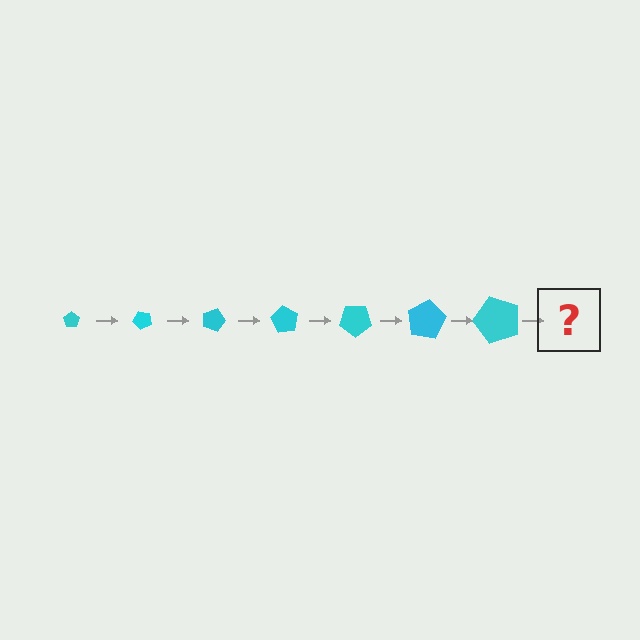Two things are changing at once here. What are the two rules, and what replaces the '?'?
The two rules are that the pentagon grows larger each step and it rotates 45 degrees each step. The '?' should be a pentagon, larger than the previous one and rotated 315 degrees from the start.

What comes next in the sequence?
The next element should be a pentagon, larger than the previous one and rotated 315 degrees from the start.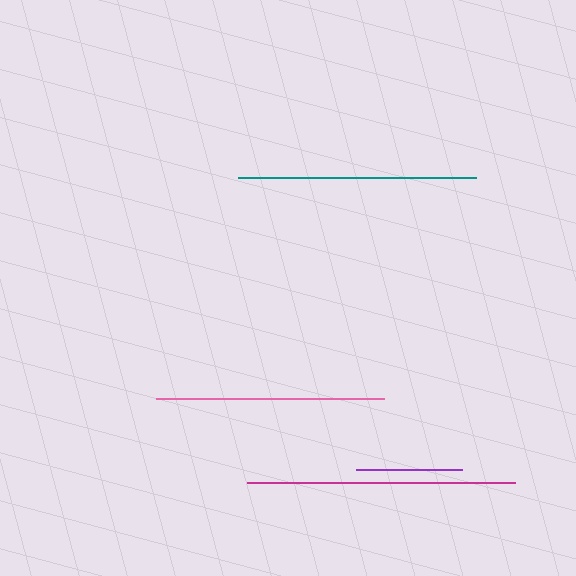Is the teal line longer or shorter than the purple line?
The teal line is longer than the purple line.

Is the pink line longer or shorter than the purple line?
The pink line is longer than the purple line.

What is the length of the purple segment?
The purple segment is approximately 106 pixels long.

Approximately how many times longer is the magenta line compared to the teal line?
The magenta line is approximately 1.1 times the length of the teal line.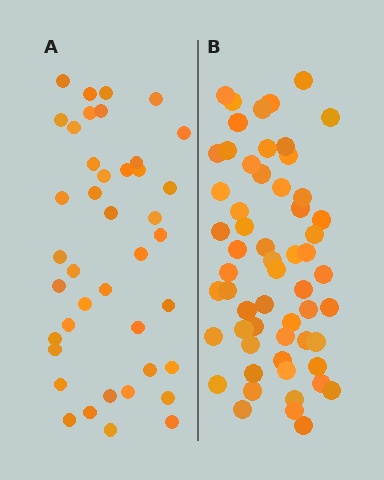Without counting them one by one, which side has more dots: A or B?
Region B (the right region) has more dots.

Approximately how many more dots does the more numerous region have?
Region B has approximately 15 more dots than region A.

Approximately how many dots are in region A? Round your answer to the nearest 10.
About 40 dots. (The exact count is 41, which rounds to 40.)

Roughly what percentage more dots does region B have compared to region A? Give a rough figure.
About 40% more.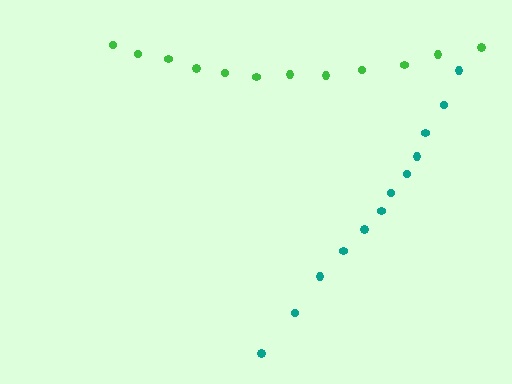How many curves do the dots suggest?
There are 2 distinct paths.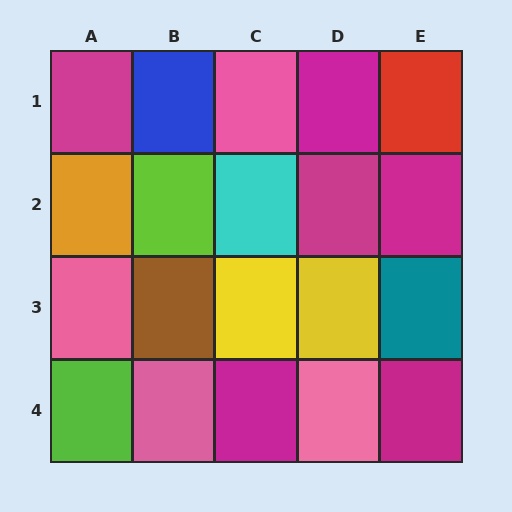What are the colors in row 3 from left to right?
Pink, brown, yellow, yellow, teal.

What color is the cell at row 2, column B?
Lime.